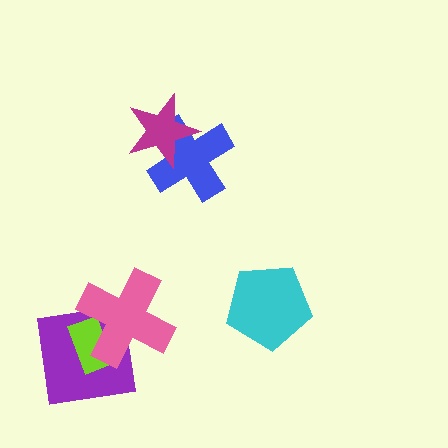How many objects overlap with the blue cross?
1 object overlaps with the blue cross.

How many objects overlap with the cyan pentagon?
0 objects overlap with the cyan pentagon.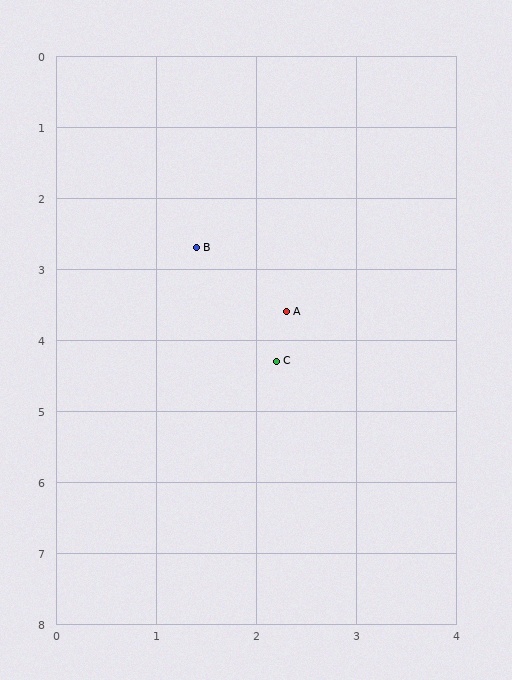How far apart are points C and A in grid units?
Points C and A are about 0.7 grid units apart.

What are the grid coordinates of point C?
Point C is at approximately (2.2, 4.3).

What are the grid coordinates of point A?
Point A is at approximately (2.3, 3.6).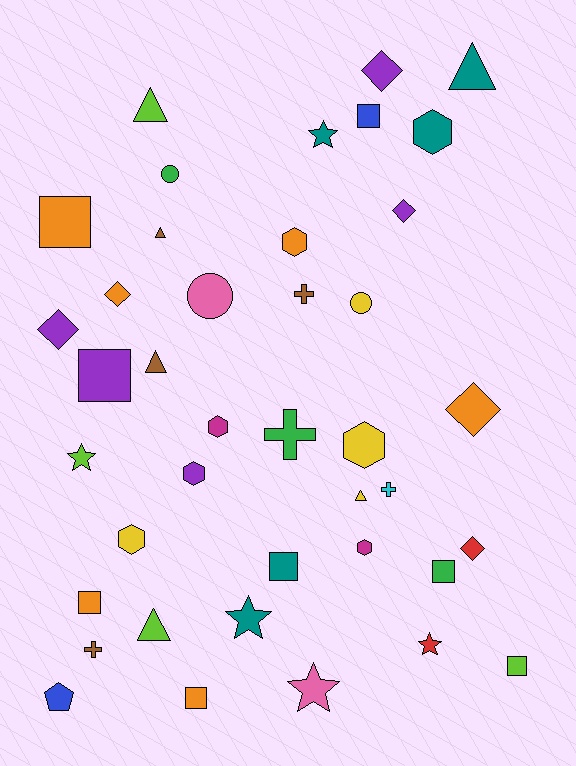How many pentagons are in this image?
There is 1 pentagon.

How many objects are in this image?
There are 40 objects.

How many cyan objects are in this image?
There is 1 cyan object.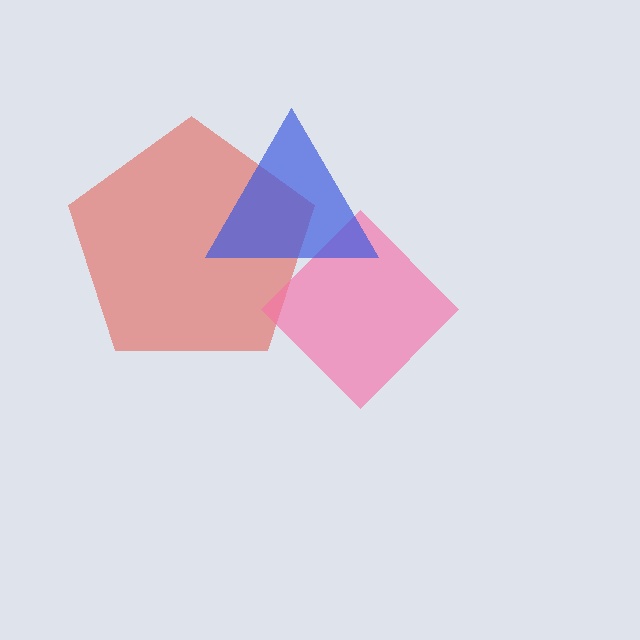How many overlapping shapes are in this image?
There are 3 overlapping shapes in the image.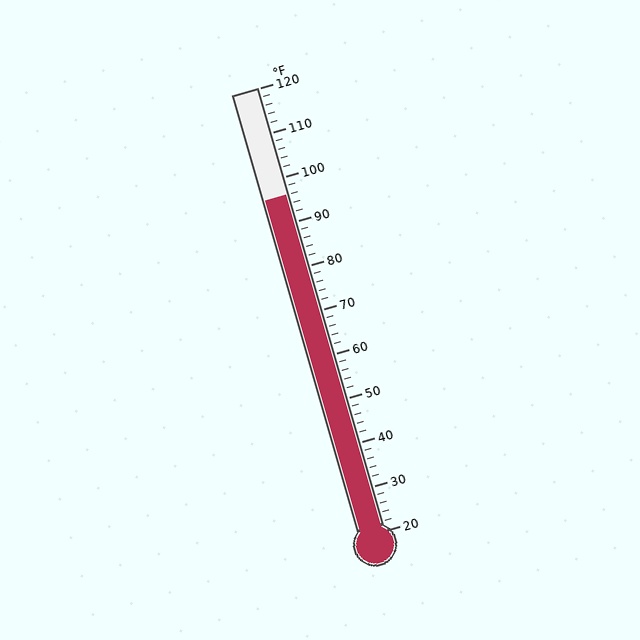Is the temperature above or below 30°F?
The temperature is above 30°F.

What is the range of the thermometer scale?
The thermometer scale ranges from 20°F to 120°F.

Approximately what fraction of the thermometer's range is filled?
The thermometer is filled to approximately 75% of its range.